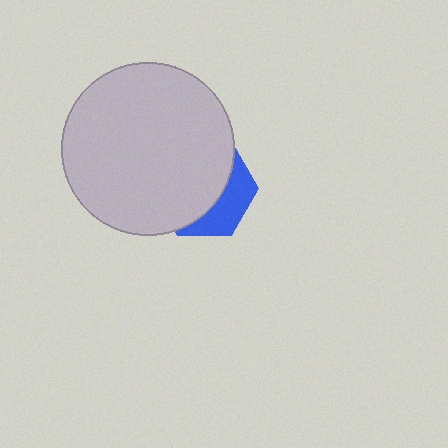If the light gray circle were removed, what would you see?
You would see the complete blue hexagon.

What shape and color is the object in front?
The object in front is a light gray circle.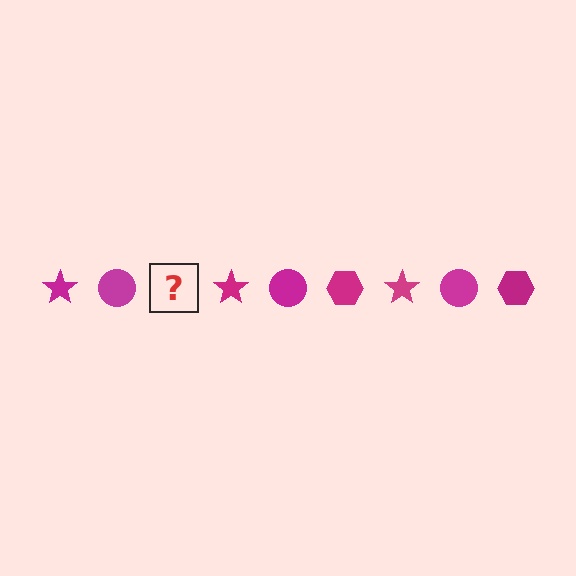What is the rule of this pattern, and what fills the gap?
The rule is that the pattern cycles through star, circle, hexagon shapes in magenta. The gap should be filled with a magenta hexagon.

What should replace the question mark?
The question mark should be replaced with a magenta hexagon.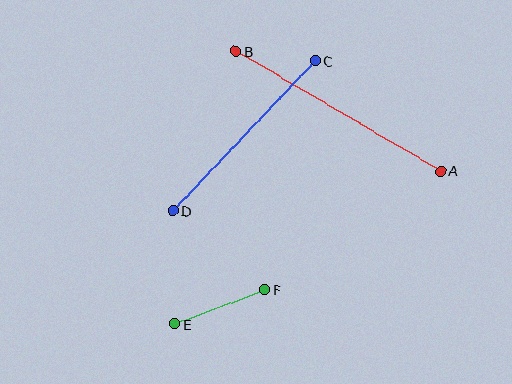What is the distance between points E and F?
The distance is approximately 96 pixels.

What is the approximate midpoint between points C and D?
The midpoint is at approximately (244, 136) pixels.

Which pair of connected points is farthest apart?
Points A and B are farthest apart.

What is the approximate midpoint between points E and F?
The midpoint is at approximately (220, 307) pixels.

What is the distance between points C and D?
The distance is approximately 207 pixels.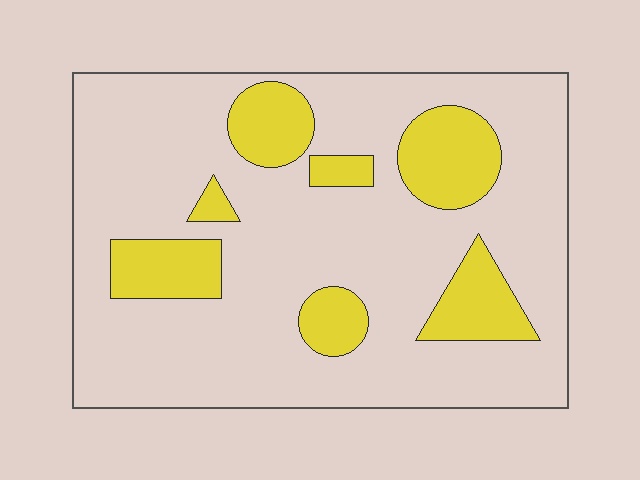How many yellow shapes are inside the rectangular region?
7.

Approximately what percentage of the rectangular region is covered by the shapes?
Approximately 20%.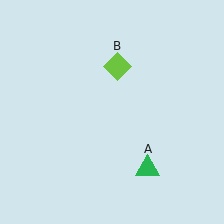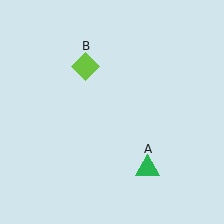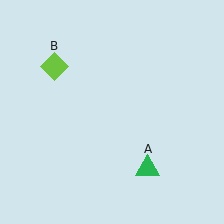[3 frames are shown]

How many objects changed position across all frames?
1 object changed position: lime diamond (object B).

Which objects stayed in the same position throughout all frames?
Green triangle (object A) remained stationary.